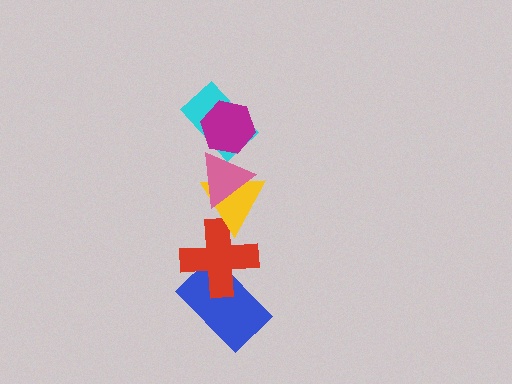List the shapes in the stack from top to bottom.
From top to bottom: the magenta hexagon, the cyan rectangle, the pink triangle, the yellow triangle, the red cross, the blue rectangle.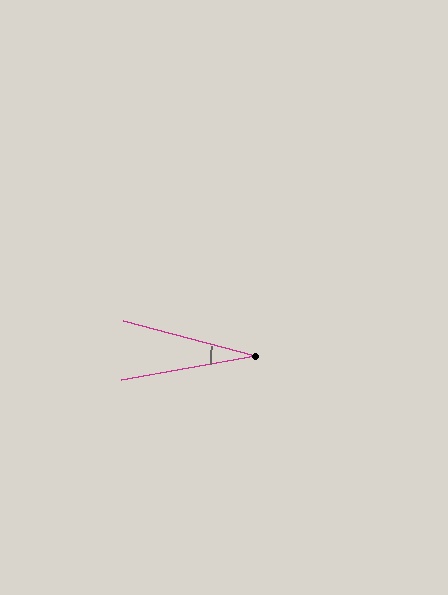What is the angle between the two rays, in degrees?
Approximately 25 degrees.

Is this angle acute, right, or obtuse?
It is acute.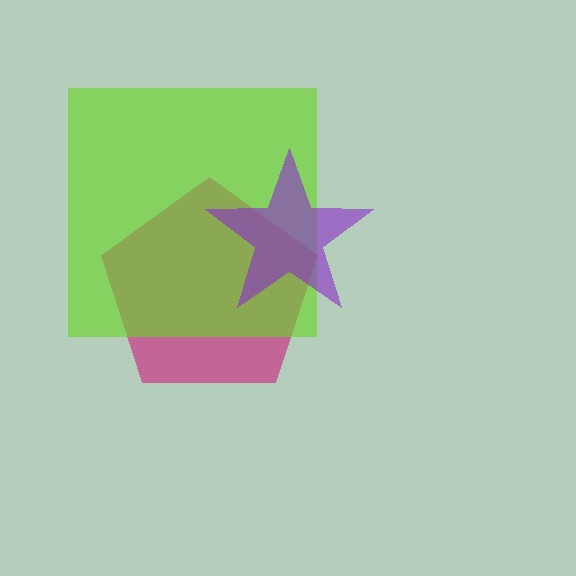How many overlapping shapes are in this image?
There are 3 overlapping shapes in the image.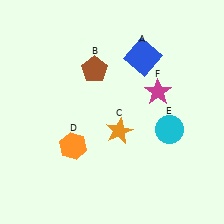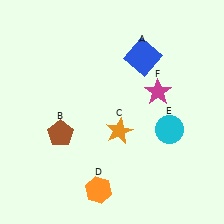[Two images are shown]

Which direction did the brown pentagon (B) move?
The brown pentagon (B) moved down.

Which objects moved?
The objects that moved are: the brown pentagon (B), the orange hexagon (D).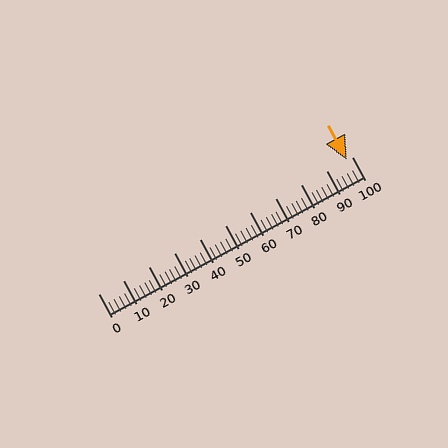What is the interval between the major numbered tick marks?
The major tick marks are spaced 10 units apart.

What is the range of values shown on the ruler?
The ruler shows values from 0 to 100.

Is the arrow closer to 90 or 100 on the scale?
The arrow is closer to 100.